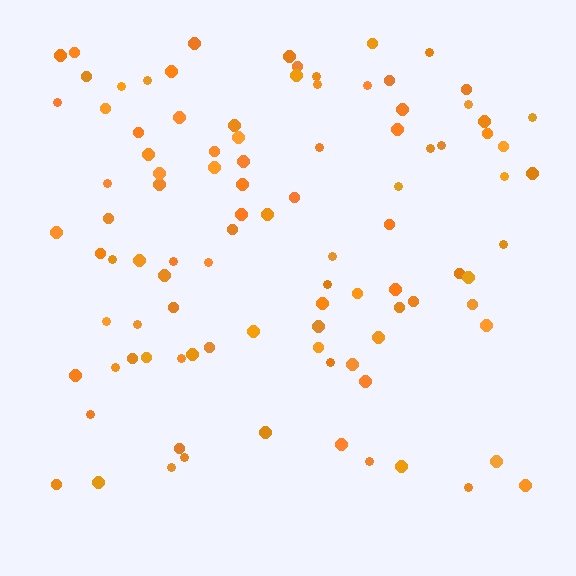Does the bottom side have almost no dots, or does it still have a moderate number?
Still a moderate number, just noticeably fewer than the top.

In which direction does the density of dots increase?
From bottom to top, with the top side densest.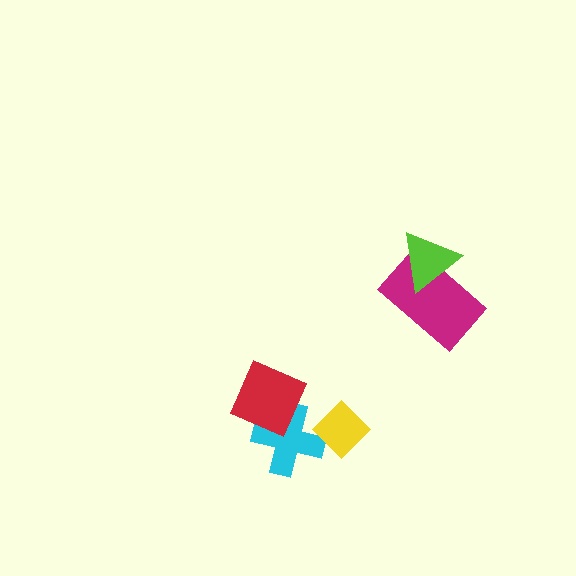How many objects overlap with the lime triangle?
1 object overlaps with the lime triangle.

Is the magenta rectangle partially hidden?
Yes, it is partially covered by another shape.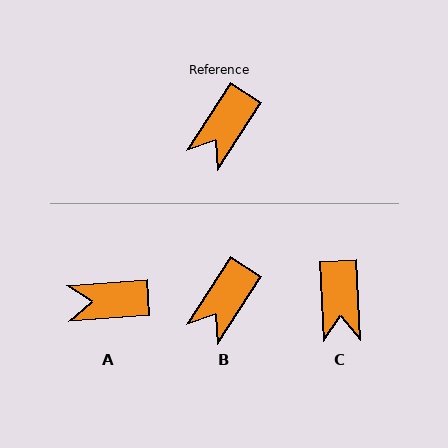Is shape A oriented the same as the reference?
No, it is off by about 53 degrees.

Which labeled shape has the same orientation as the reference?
B.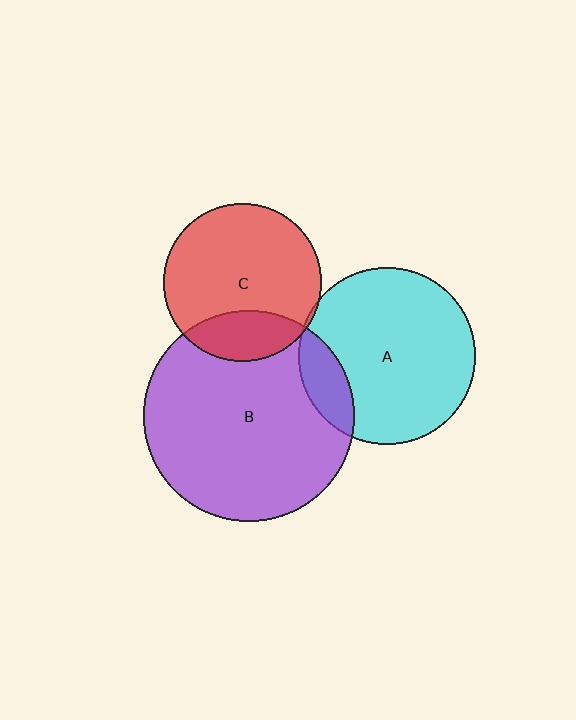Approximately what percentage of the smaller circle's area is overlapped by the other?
Approximately 25%.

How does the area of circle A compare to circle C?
Approximately 1.3 times.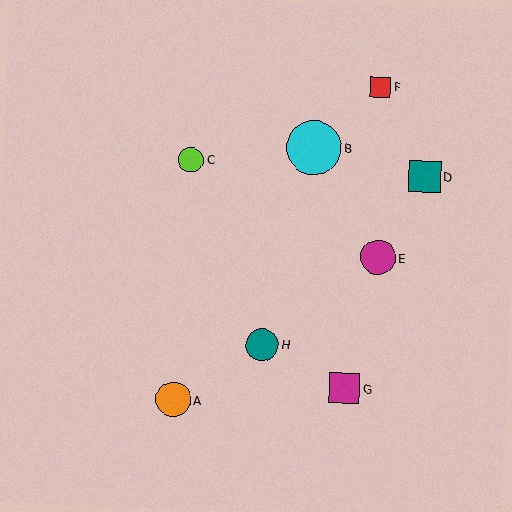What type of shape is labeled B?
Shape B is a cyan circle.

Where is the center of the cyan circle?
The center of the cyan circle is at (314, 147).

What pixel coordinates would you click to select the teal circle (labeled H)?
Click at (262, 345) to select the teal circle H.